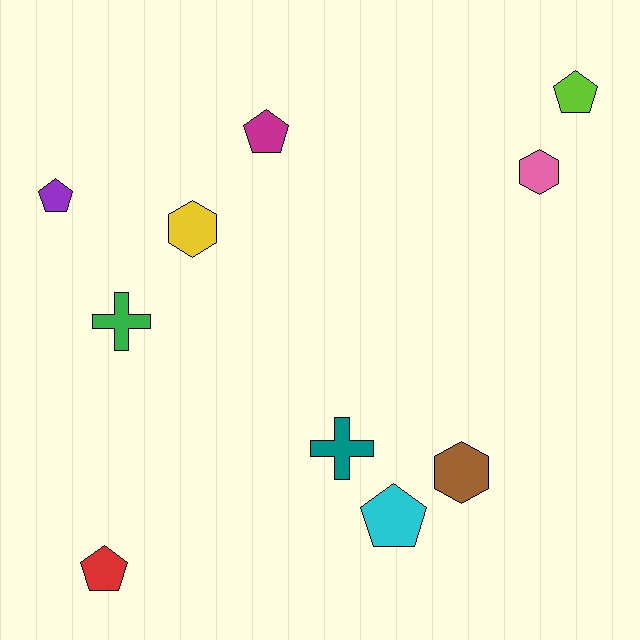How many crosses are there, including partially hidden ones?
There are 2 crosses.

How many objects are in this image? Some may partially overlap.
There are 10 objects.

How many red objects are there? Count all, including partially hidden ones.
There is 1 red object.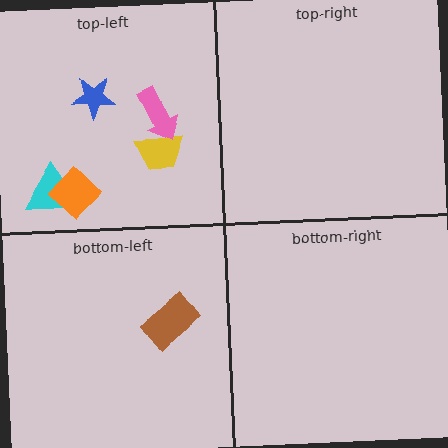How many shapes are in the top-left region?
5.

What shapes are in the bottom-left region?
The brown rectangle.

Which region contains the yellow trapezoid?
The top-left region.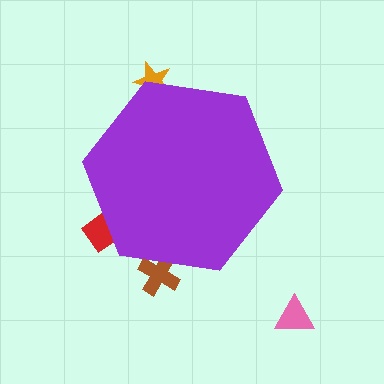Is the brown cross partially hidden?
Yes, the brown cross is partially hidden behind the purple hexagon.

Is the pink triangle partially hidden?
No, the pink triangle is fully visible.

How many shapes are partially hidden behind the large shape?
3 shapes are partially hidden.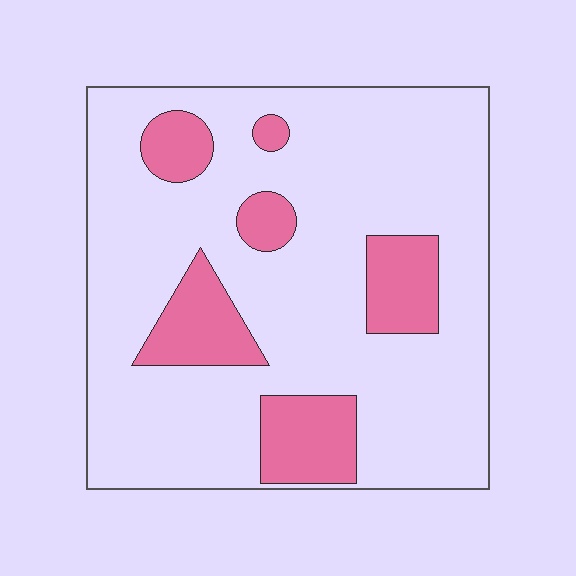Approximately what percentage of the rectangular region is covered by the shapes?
Approximately 20%.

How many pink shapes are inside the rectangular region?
6.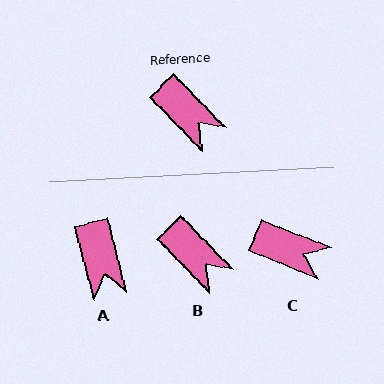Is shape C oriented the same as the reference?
No, it is off by about 24 degrees.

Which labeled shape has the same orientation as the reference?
B.